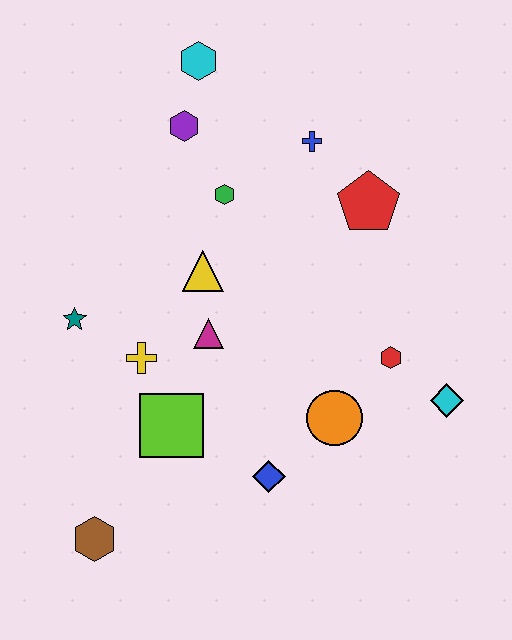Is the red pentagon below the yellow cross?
No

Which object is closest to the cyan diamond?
The red hexagon is closest to the cyan diamond.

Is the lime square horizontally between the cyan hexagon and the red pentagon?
No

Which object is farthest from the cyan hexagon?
The brown hexagon is farthest from the cyan hexagon.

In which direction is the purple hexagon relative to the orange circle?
The purple hexagon is above the orange circle.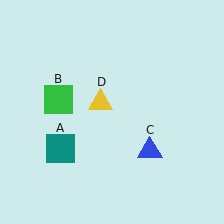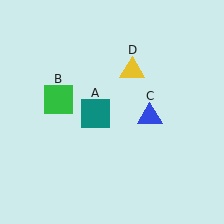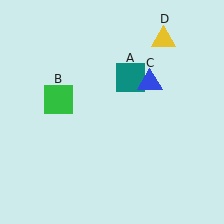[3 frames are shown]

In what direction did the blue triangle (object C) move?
The blue triangle (object C) moved up.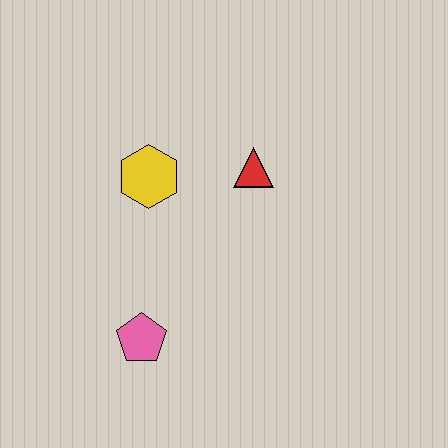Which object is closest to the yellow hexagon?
The red triangle is closest to the yellow hexagon.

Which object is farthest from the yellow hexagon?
The pink pentagon is farthest from the yellow hexagon.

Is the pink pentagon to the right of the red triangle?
No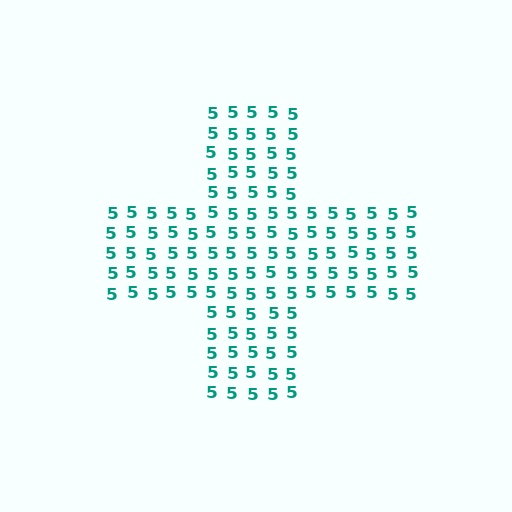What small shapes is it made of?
It is made of small digit 5's.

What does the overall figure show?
The overall figure shows a cross.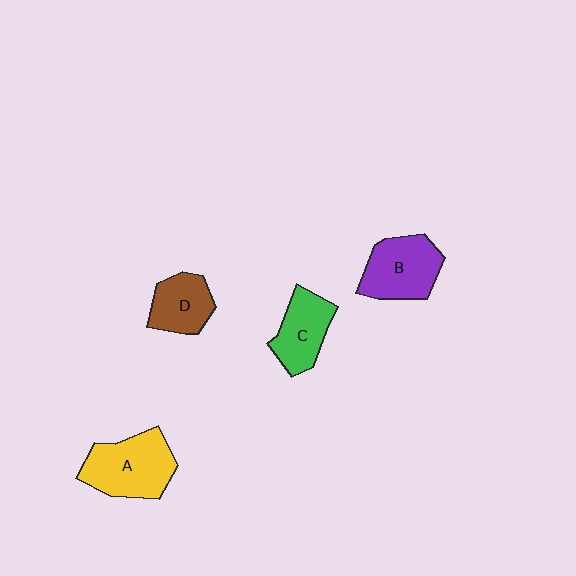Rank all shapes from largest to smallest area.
From largest to smallest: A (yellow), B (purple), C (green), D (brown).